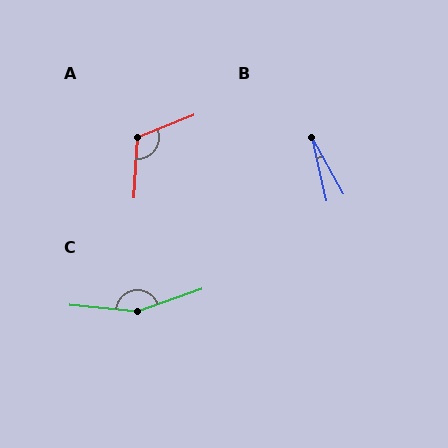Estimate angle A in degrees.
Approximately 115 degrees.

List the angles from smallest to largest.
B (16°), A (115°), C (155°).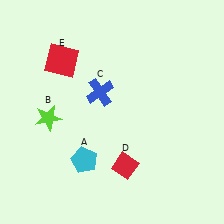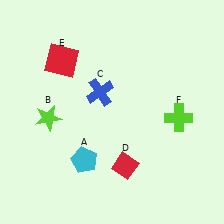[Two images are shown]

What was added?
A lime cross (F) was added in Image 2.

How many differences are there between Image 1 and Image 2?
There is 1 difference between the two images.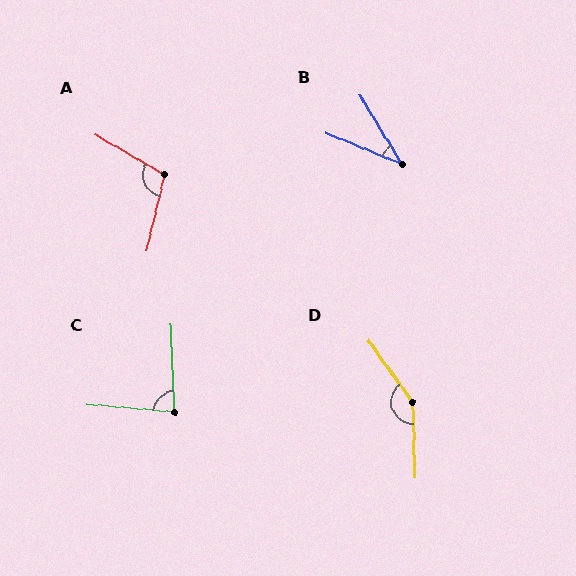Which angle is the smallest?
B, at approximately 36 degrees.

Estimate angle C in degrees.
Approximately 83 degrees.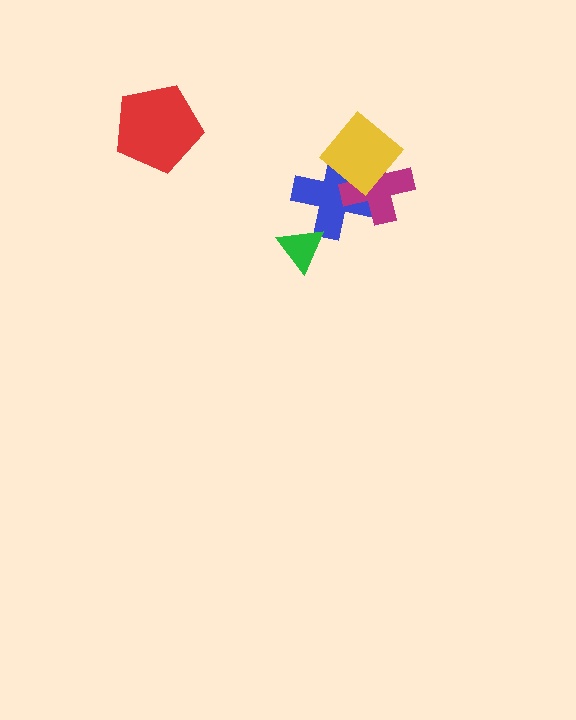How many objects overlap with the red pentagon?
0 objects overlap with the red pentagon.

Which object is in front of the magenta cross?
The yellow diamond is in front of the magenta cross.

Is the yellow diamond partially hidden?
No, no other shape covers it.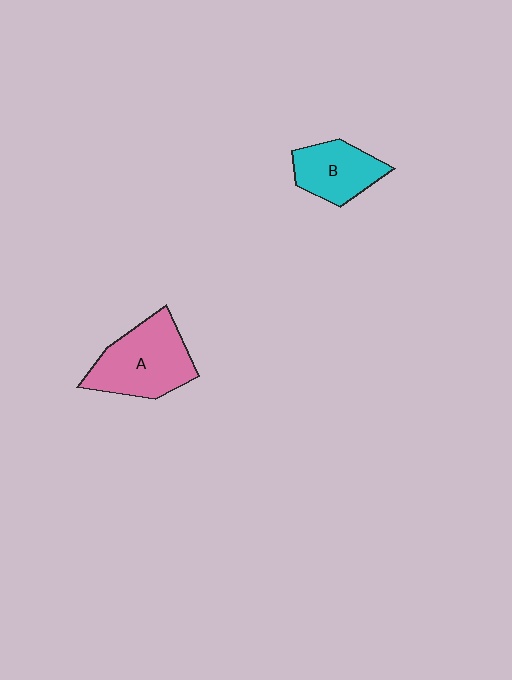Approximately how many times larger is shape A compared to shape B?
Approximately 1.5 times.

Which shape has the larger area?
Shape A (pink).